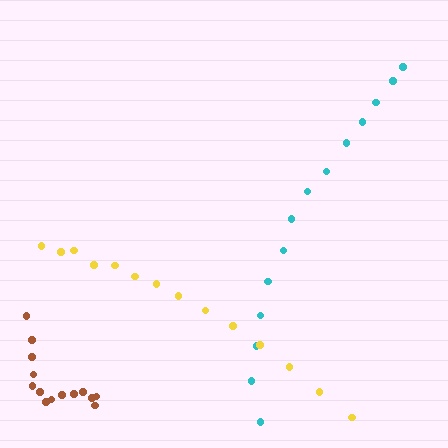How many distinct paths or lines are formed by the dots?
There are 3 distinct paths.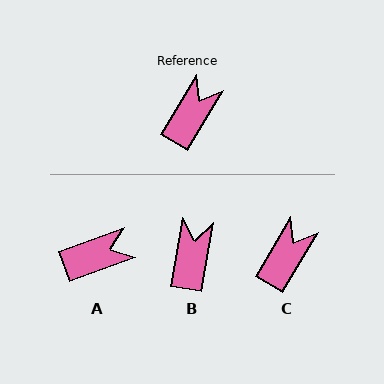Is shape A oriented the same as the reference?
No, it is off by about 40 degrees.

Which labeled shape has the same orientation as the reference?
C.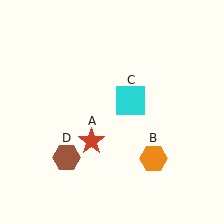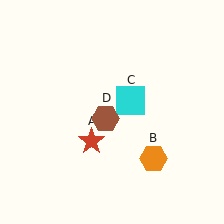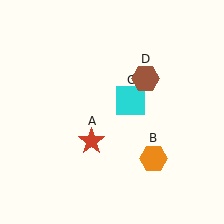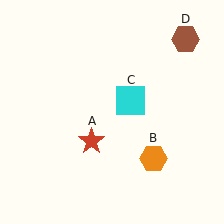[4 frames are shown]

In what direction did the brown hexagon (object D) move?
The brown hexagon (object D) moved up and to the right.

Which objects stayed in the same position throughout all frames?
Red star (object A) and orange hexagon (object B) and cyan square (object C) remained stationary.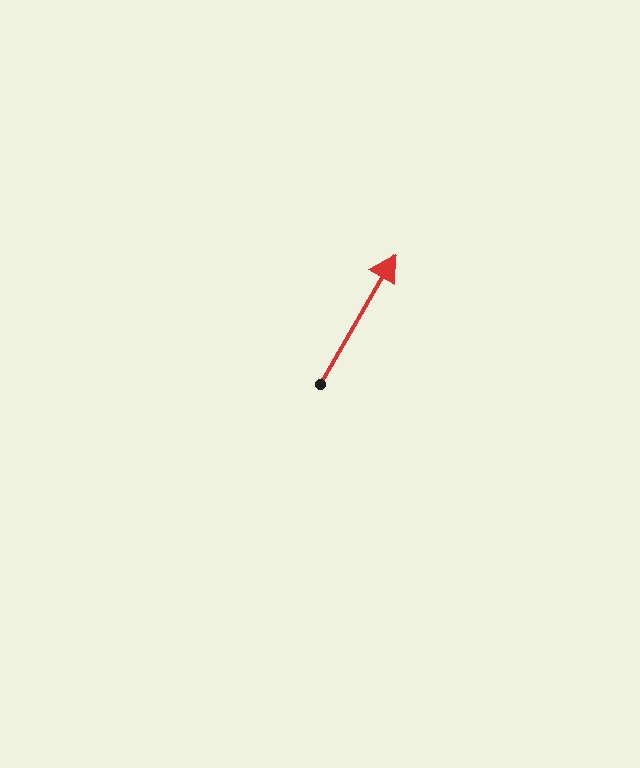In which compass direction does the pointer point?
Northeast.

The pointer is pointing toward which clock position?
Roughly 1 o'clock.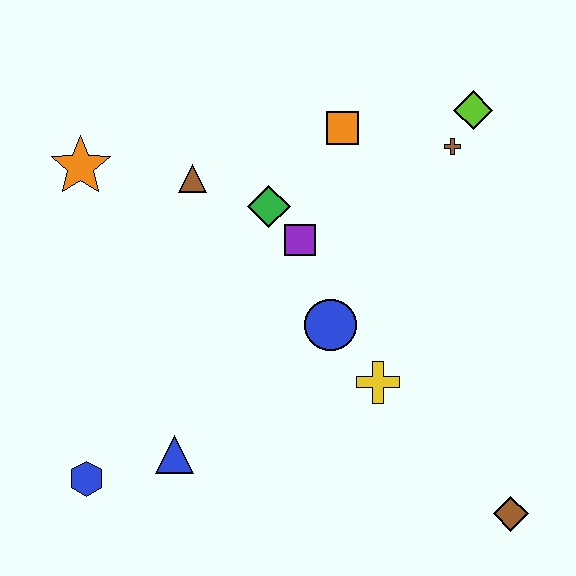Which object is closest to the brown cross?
The lime diamond is closest to the brown cross.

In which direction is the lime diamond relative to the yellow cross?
The lime diamond is above the yellow cross.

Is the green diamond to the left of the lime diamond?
Yes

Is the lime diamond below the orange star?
No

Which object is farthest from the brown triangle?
The brown diamond is farthest from the brown triangle.